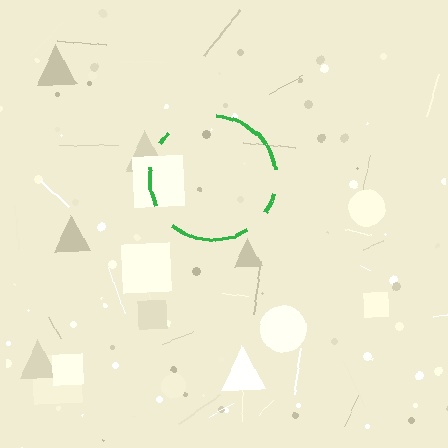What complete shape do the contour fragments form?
The contour fragments form a circle.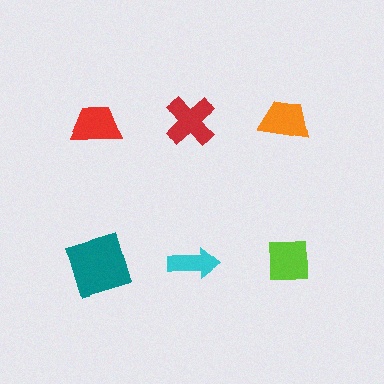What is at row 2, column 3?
A lime square.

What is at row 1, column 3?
An orange trapezoid.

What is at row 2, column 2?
A cyan arrow.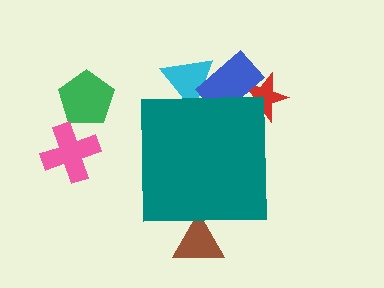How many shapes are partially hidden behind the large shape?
4 shapes are partially hidden.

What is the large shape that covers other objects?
A teal square.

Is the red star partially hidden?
Yes, the red star is partially hidden behind the teal square.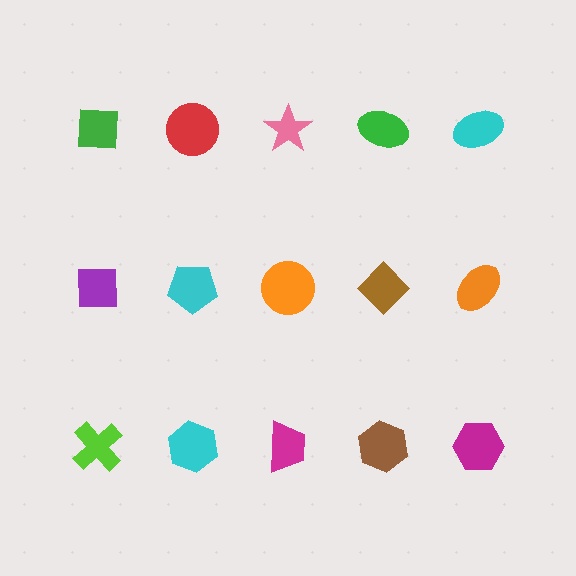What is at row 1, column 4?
A green ellipse.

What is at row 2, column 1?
A purple square.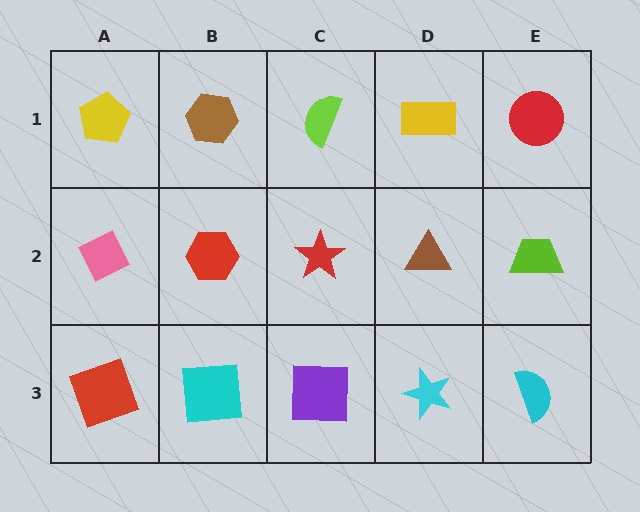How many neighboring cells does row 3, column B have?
3.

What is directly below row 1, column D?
A brown triangle.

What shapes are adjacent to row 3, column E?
A lime trapezoid (row 2, column E), a cyan star (row 3, column D).